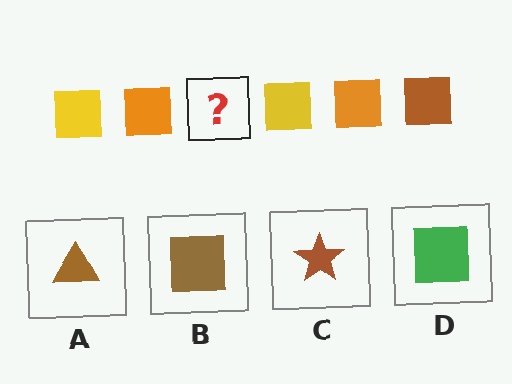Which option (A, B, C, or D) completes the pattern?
B.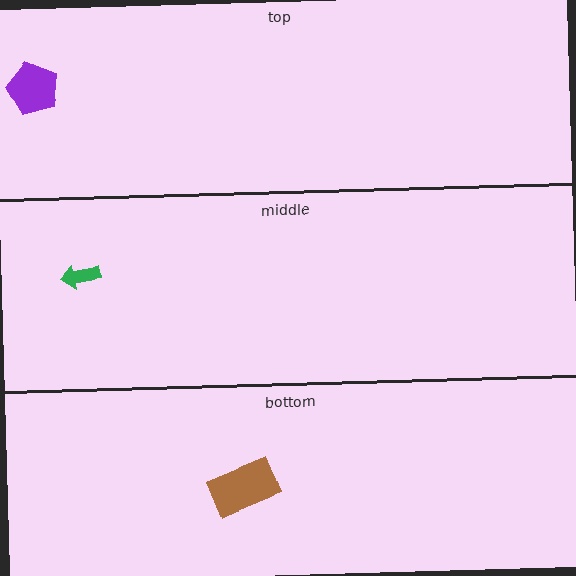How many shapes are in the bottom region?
1.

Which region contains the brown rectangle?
The bottom region.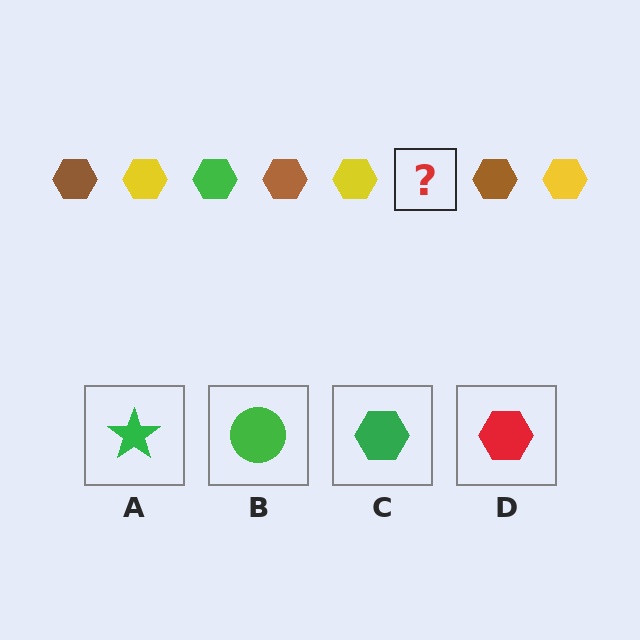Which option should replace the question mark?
Option C.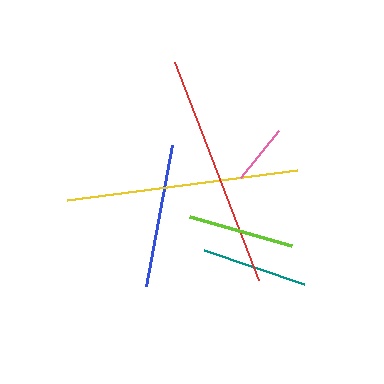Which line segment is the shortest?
The pink line is the shortest at approximately 61 pixels.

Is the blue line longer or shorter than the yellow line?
The yellow line is longer than the blue line.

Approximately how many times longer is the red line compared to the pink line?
The red line is approximately 3.9 times the length of the pink line.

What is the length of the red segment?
The red segment is approximately 233 pixels long.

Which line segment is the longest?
The red line is the longest at approximately 233 pixels.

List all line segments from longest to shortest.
From longest to shortest: red, yellow, blue, lime, teal, pink.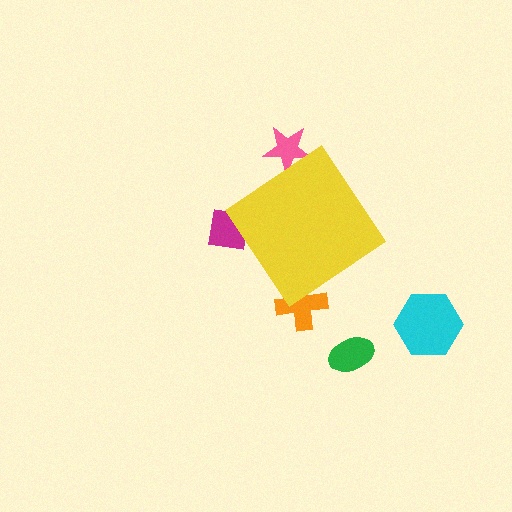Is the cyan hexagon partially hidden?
No, the cyan hexagon is fully visible.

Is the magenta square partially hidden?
Yes, the magenta square is partially hidden behind the yellow diamond.